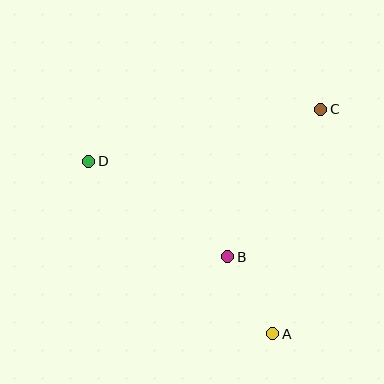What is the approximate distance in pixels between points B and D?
The distance between B and D is approximately 168 pixels.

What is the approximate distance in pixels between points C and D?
The distance between C and D is approximately 238 pixels.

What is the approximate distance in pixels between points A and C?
The distance between A and C is approximately 229 pixels.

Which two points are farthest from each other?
Points A and D are farthest from each other.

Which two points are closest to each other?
Points A and B are closest to each other.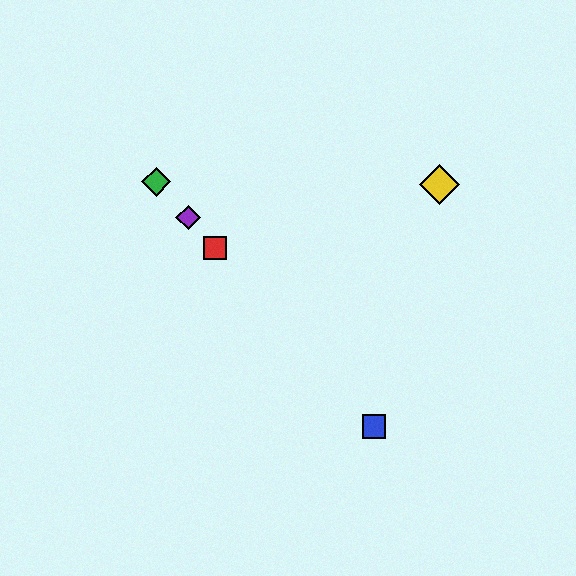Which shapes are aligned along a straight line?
The red square, the blue square, the green diamond, the purple diamond are aligned along a straight line.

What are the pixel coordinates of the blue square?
The blue square is at (374, 427).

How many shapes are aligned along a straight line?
4 shapes (the red square, the blue square, the green diamond, the purple diamond) are aligned along a straight line.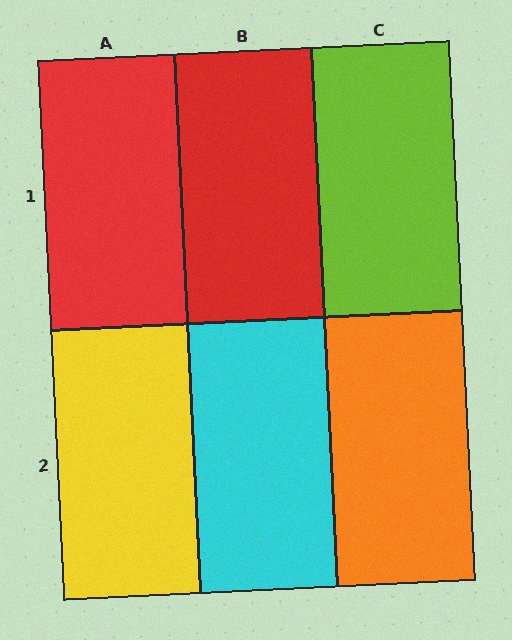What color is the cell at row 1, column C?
Lime.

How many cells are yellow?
1 cell is yellow.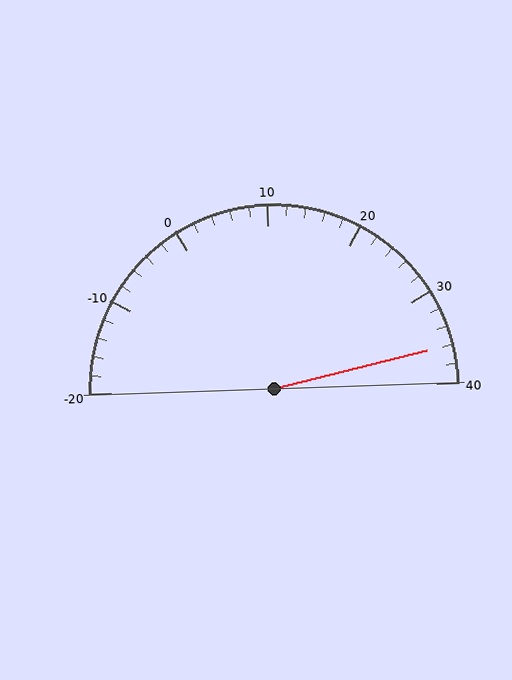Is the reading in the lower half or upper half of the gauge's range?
The reading is in the upper half of the range (-20 to 40).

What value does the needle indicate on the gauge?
The needle indicates approximately 36.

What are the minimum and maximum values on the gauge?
The gauge ranges from -20 to 40.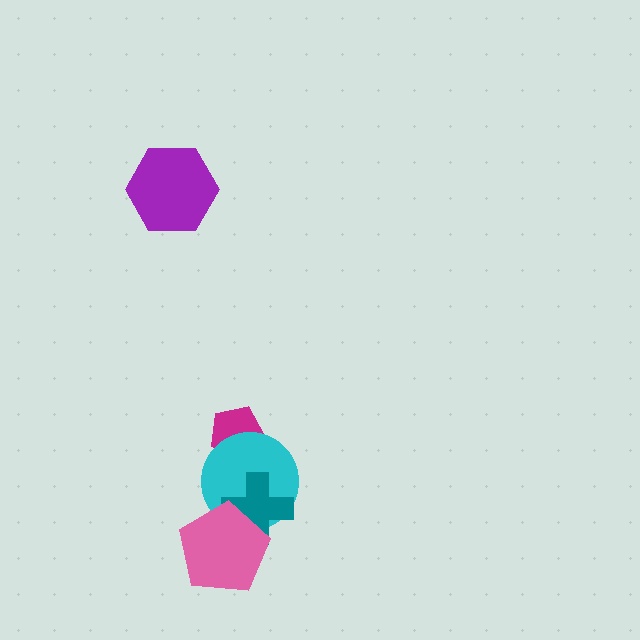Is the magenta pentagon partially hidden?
Yes, it is partially covered by another shape.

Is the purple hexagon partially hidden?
No, no other shape covers it.